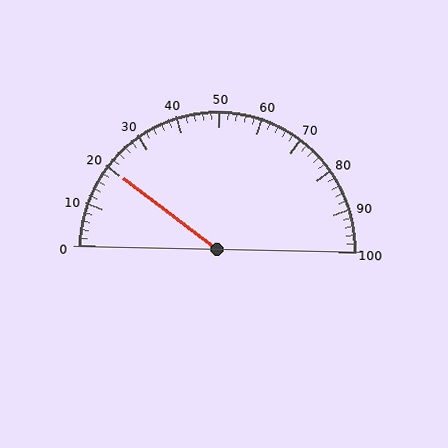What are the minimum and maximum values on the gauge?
The gauge ranges from 0 to 100.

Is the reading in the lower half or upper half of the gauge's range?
The reading is in the lower half of the range (0 to 100).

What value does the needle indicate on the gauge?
The needle indicates approximately 20.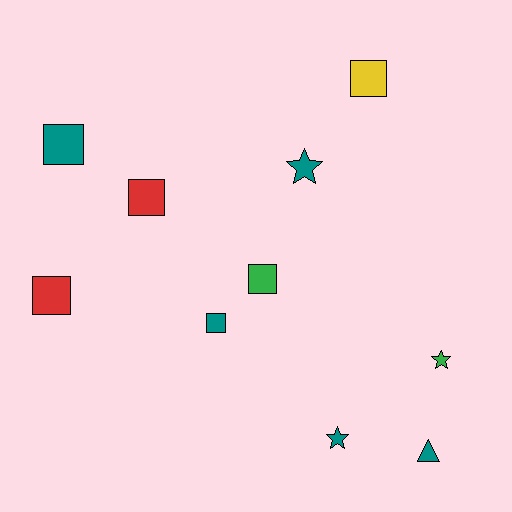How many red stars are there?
There are no red stars.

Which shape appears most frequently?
Square, with 6 objects.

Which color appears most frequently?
Teal, with 5 objects.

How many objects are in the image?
There are 10 objects.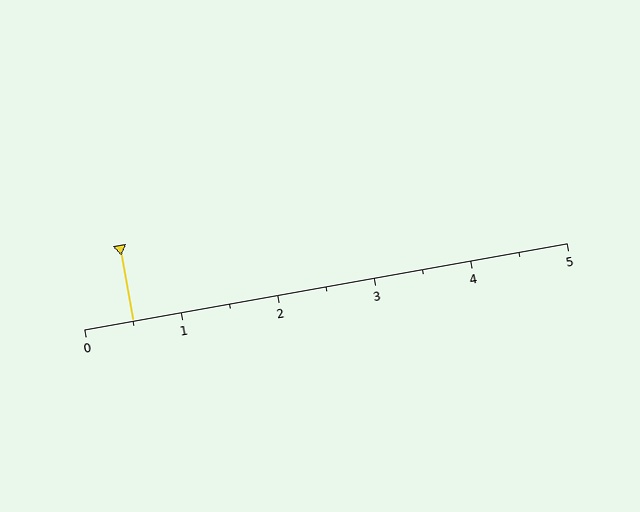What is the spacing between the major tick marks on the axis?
The major ticks are spaced 1 apart.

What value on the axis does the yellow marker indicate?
The marker indicates approximately 0.5.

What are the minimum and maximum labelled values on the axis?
The axis runs from 0 to 5.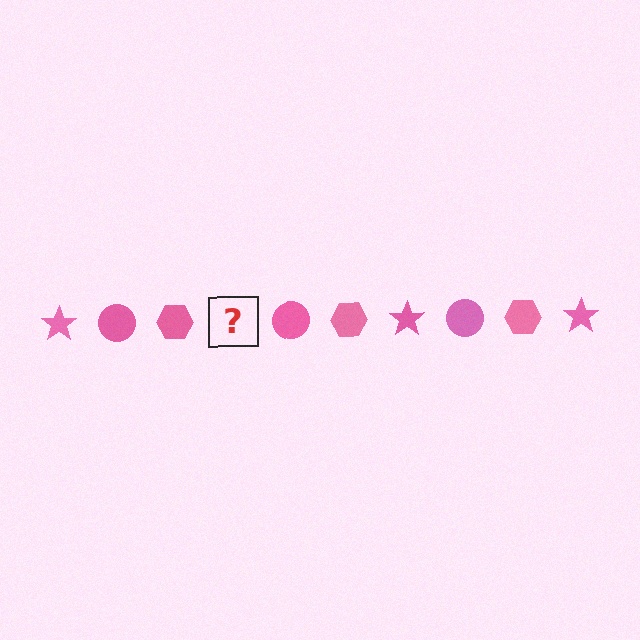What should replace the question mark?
The question mark should be replaced with a pink star.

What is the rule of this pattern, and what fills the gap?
The rule is that the pattern cycles through star, circle, hexagon shapes in pink. The gap should be filled with a pink star.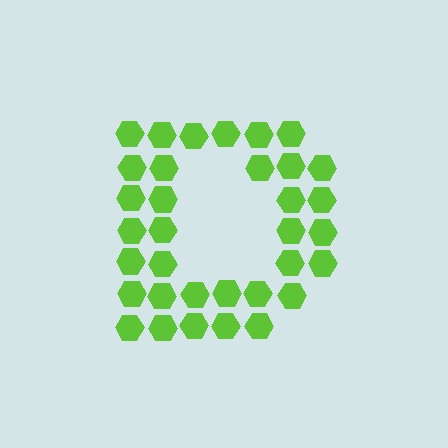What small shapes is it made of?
It is made of small hexagons.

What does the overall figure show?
The overall figure shows the letter D.